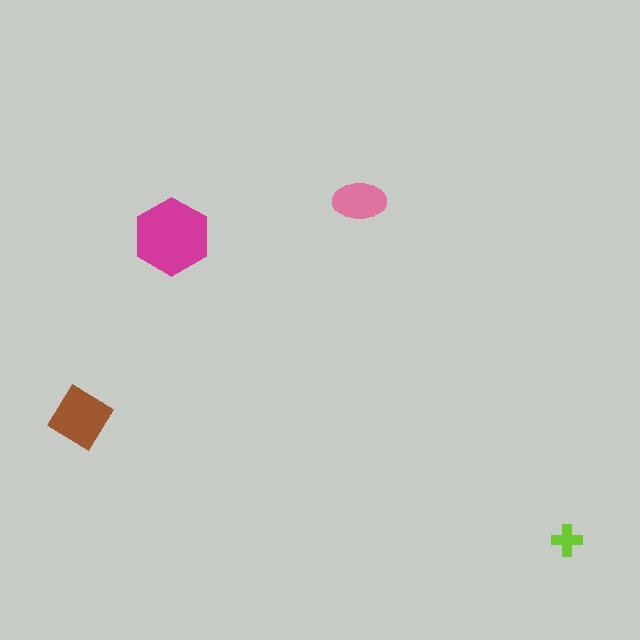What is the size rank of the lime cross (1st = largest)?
4th.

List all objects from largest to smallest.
The magenta hexagon, the brown diamond, the pink ellipse, the lime cross.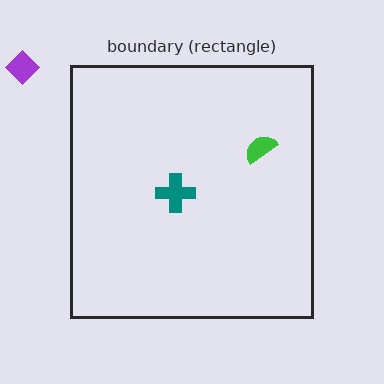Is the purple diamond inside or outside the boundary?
Outside.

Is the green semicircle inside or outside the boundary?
Inside.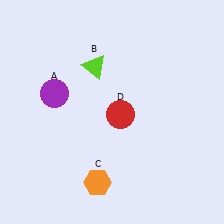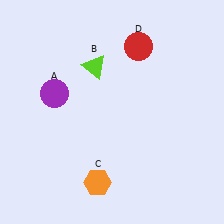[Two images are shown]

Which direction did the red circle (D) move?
The red circle (D) moved up.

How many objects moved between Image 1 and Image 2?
1 object moved between the two images.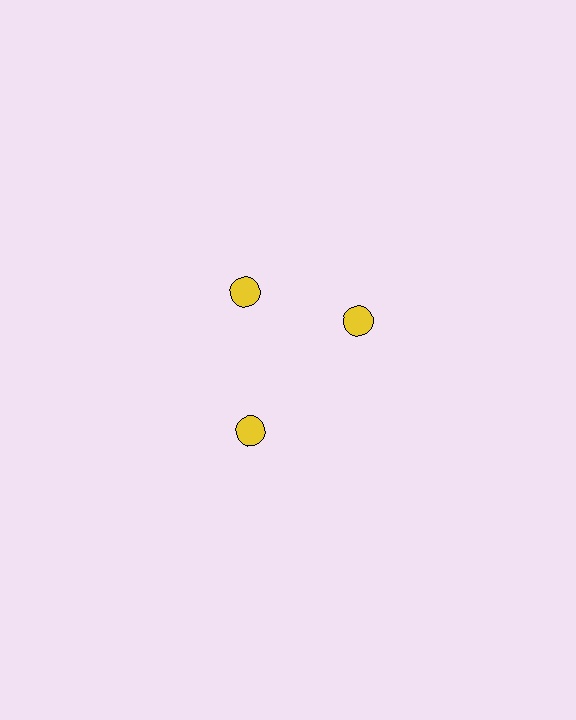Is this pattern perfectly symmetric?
No. The 3 yellow circles are arranged in a ring, but one element near the 3 o'clock position is rotated out of alignment along the ring, breaking the 3-fold rotational symmetry.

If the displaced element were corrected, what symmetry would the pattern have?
It would have 3-fold rotational symmetry — the pattern would map onto itself every 120 degrees.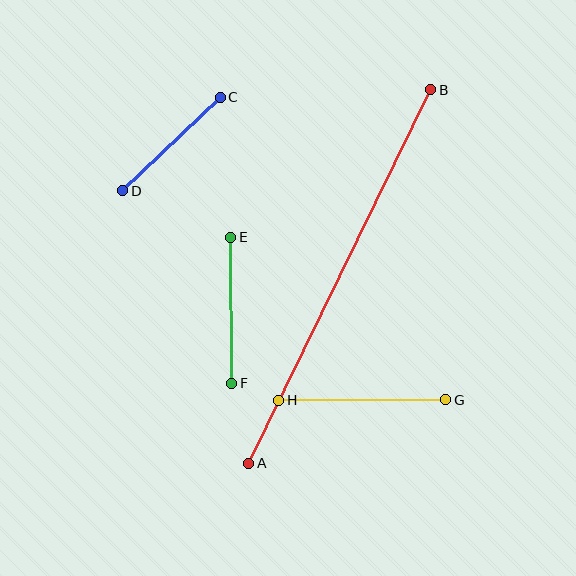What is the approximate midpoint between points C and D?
The midpoint is at approximately (172, 144) pixels.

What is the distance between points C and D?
The distance is approximately 135 pixels.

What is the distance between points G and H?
The distance is approximately 167 pixels.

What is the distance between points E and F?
The distance is approximately 146 pixels.